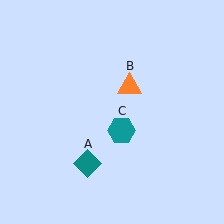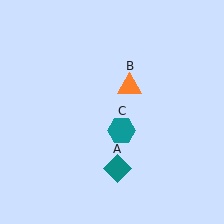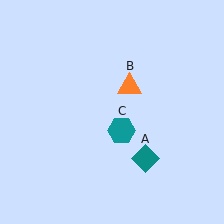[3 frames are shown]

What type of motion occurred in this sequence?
The teal diamond (object A) rotated counterclockwise around the center of the scene.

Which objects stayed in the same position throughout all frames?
Orange triangle (object B) and teal hexagon (object C) remained stationary.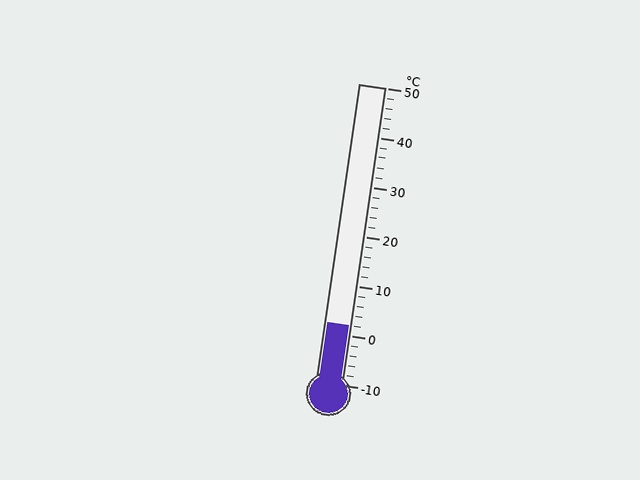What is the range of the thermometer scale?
The thermometer scale ranges from -10°C to 50°C.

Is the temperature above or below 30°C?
The temperature is below 30°C.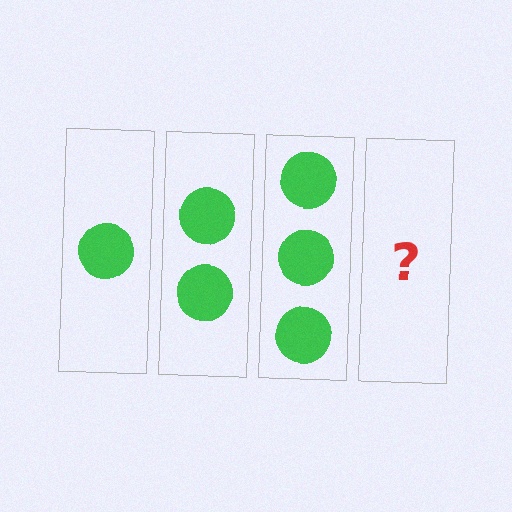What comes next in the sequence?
The next element should be 4 circles.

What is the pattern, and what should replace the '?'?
The pattern is that each step adds one more circle. The '?' should be 4 circles.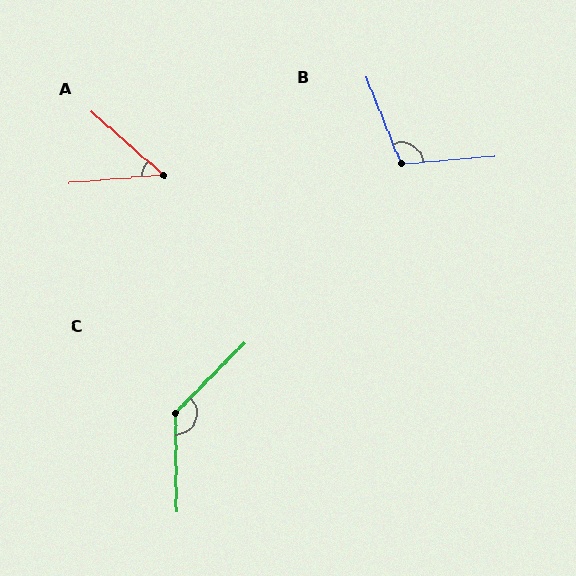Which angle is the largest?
C, at approximately 134 degrees.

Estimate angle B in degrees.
Approximately 107 degrees.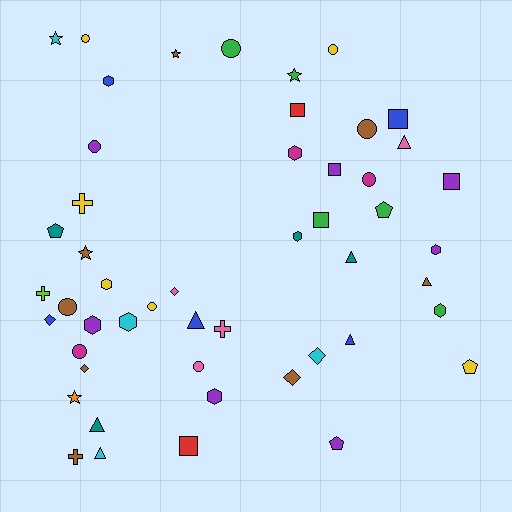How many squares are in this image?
There are 6 squares.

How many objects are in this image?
There are 50 objects.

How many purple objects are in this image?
There are 7 purple objects.